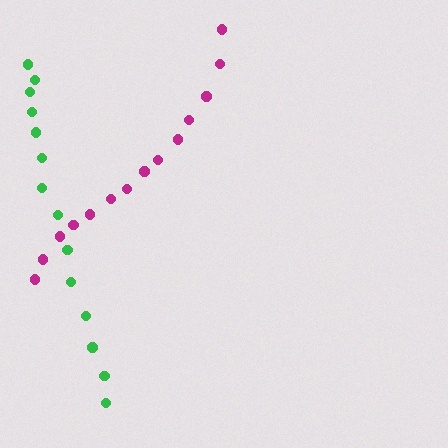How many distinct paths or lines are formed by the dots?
There are 2 distinct paths.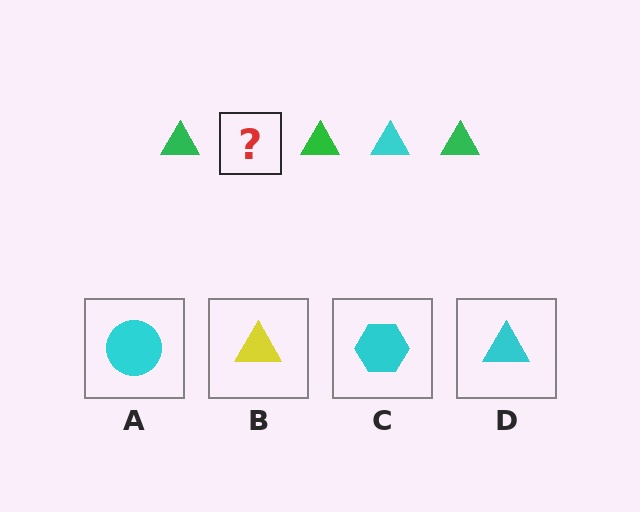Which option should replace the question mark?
Option D.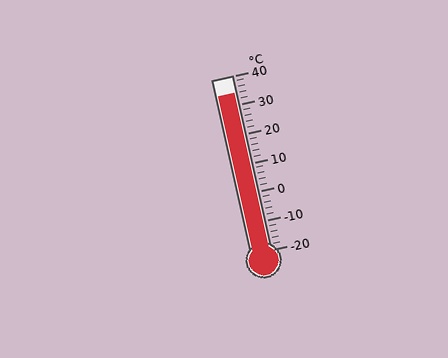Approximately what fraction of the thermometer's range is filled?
The thermometer is filled to approximately 90% of its range.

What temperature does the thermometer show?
The thermometer shows approximately 34°C.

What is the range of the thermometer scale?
The thermometer scale ranges from -20°C to 40°C.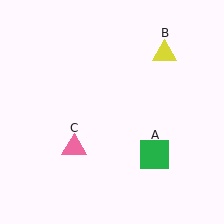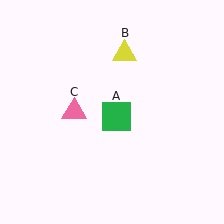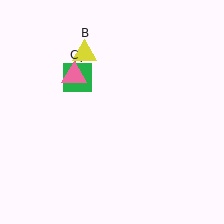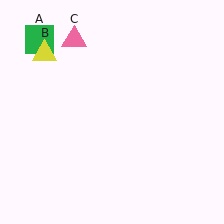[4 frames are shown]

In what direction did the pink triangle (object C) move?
The pink triangle (object C) moved up.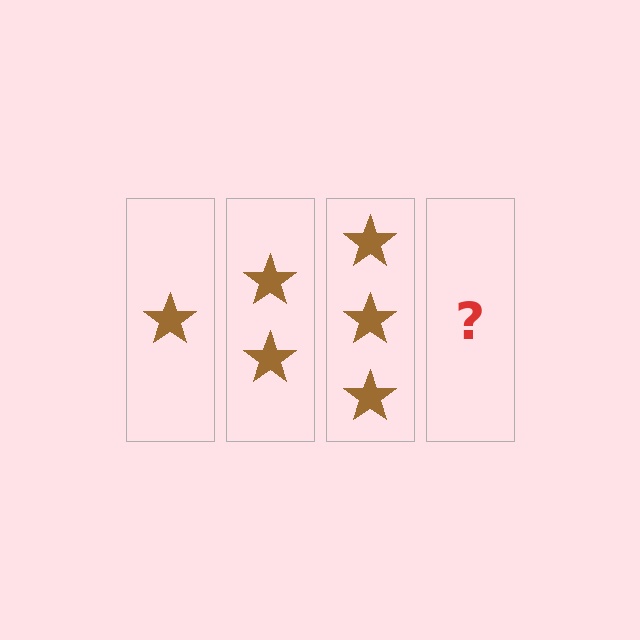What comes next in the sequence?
The next element should be 4 stars.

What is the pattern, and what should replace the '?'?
The pattern is that each step adds one more star. The '?' should be 4 stars.